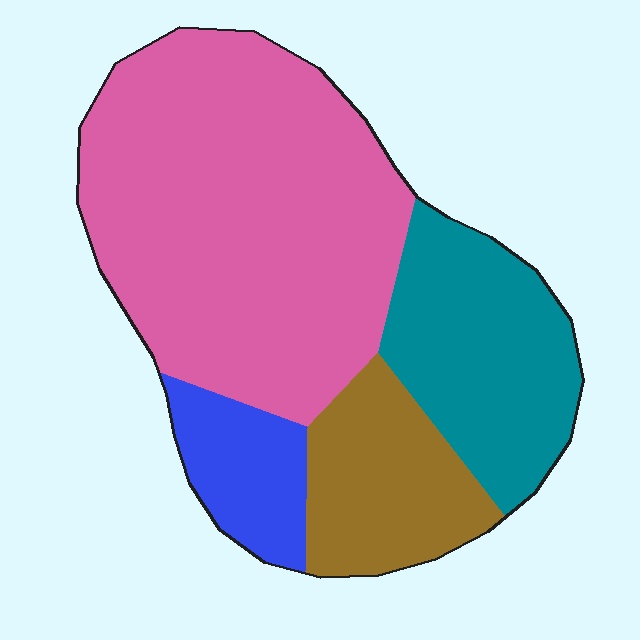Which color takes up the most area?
Pink, at roughly 55%.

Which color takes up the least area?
Blue, at roughly 10%.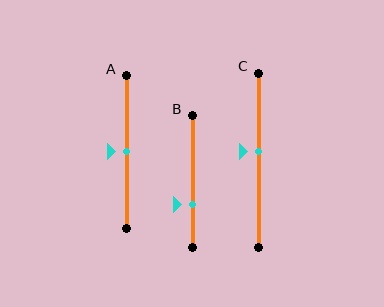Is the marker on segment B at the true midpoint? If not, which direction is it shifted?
No, the marker on segment B is shifted downward by about 18% of the segment length.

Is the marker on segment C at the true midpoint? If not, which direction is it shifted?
No, the marker on segment C is shifted upward by about 5% of the segment length.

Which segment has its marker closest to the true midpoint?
Segment A has its marker closest to the true midpoint.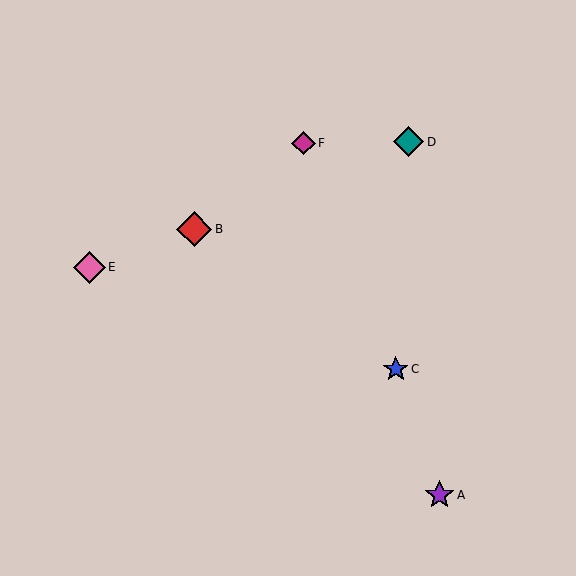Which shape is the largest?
The red diamond (labeled B) is the largest.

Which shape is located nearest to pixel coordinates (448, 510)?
The purple star (labeled A) at (439, 495) is nearest to that location.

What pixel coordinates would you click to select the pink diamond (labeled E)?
Click at (89, 267) to select the pink diamond E.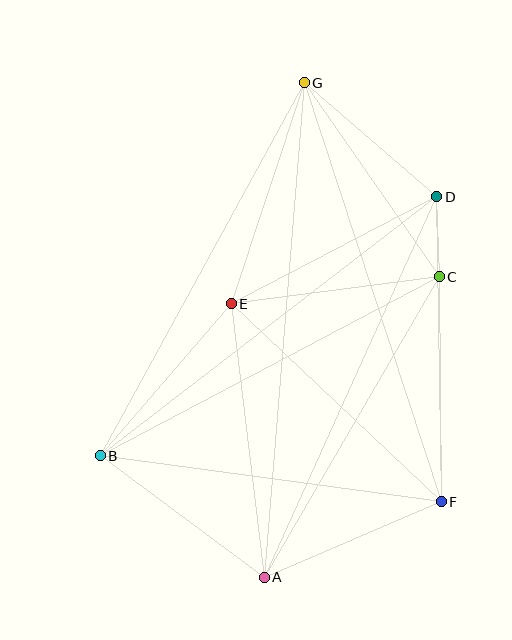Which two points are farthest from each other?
Points A and G are farthest from each other.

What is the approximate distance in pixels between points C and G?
The distance between C and G is approximately 237 pixels.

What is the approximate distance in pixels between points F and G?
The distance between F and G is approximately 441 pixels.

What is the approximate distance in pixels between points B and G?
The distance between B and G is approximately 425 pixels.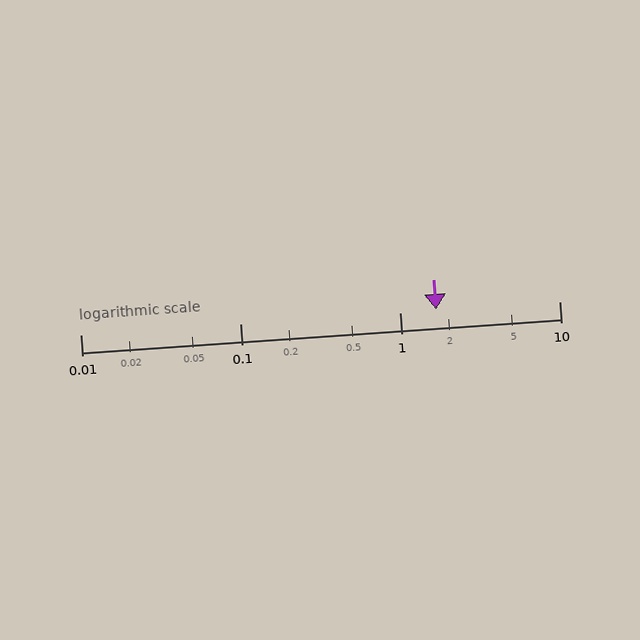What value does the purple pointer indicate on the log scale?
The pointer indicates approximately 1.7.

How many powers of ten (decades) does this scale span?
The scale spans 3 decades, from 0.01 to 10.